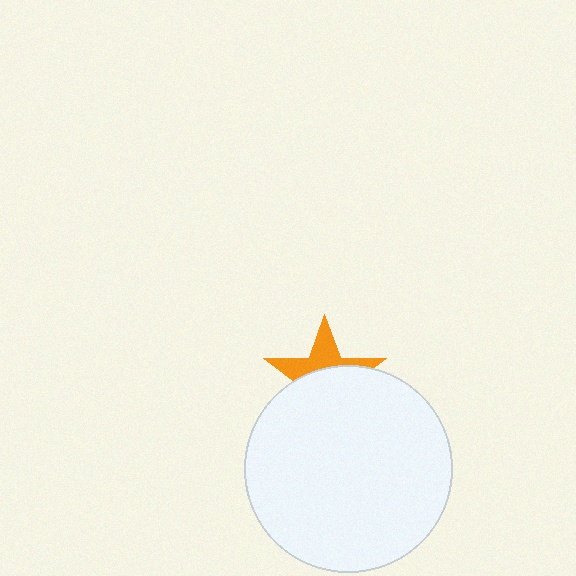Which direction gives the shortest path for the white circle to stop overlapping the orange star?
Moving down gives the shortest separation.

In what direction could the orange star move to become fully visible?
The orange star could move up. That would shift it out from behind the white circle entirely.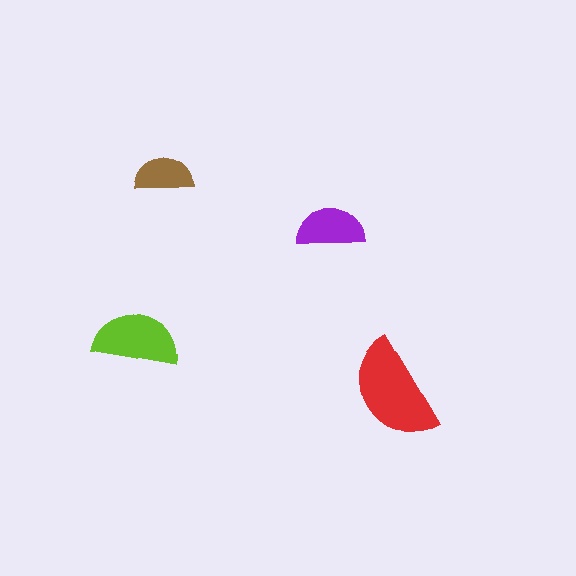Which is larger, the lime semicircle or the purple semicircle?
The lime one.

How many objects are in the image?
There are 4 objects in the image.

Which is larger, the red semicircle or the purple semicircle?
The red one.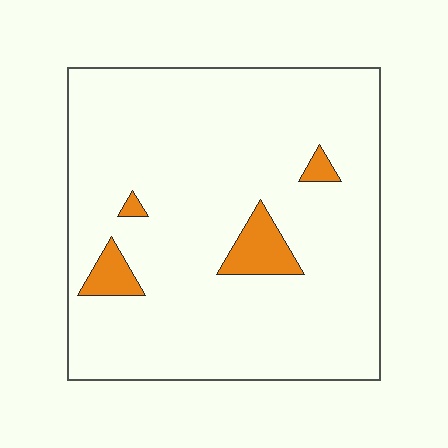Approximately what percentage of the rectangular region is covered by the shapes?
Approximately 5%.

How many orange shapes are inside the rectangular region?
4.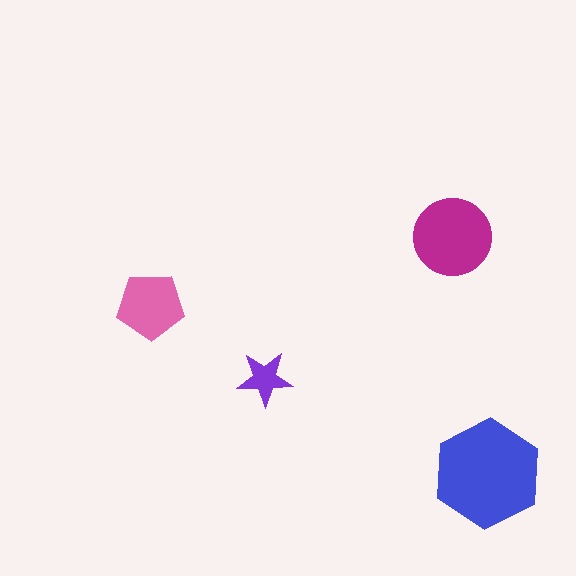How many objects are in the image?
There are 4 objects in the image.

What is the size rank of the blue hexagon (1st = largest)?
1st.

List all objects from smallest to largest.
The purple star, the pink pentagon, the magenta circle, the blue hexagon.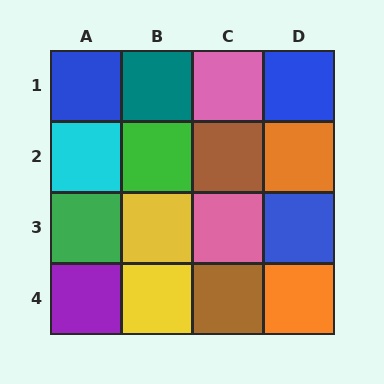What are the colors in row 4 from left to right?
Purple, yellow, brown, orange.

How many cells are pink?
2 cells are pink.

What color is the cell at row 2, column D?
Orange.